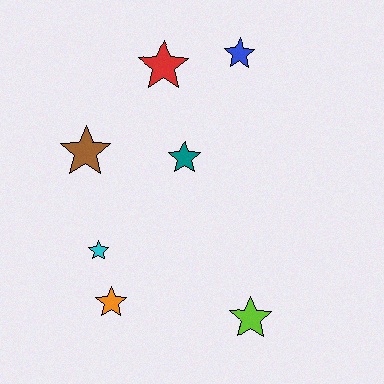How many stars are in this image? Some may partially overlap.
There are 7 stars.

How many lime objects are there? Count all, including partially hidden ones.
There is 1 lime object.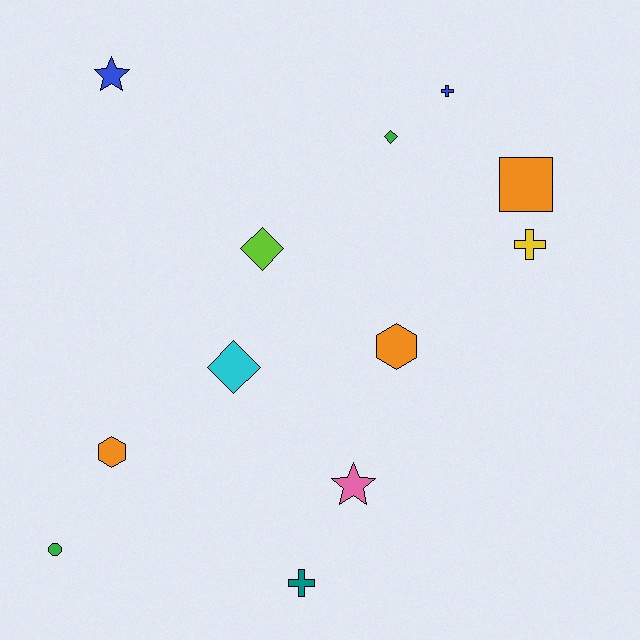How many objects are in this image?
There are 12 objects.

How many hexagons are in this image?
There are 2 hexagons.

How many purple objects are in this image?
There are no purple objects.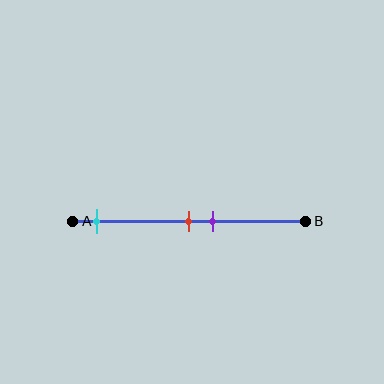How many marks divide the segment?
There are 3 marks dividing the segment.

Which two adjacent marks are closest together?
The red and purple marks are the closest adjacent pair.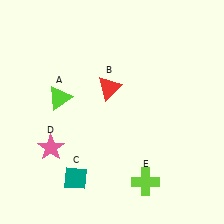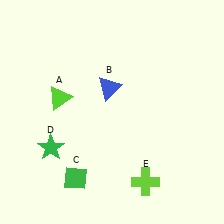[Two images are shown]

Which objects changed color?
B changed from red to blue. C changed from teal to green. D changed from pink to green.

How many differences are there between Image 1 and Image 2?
There are 3 differences between the two images.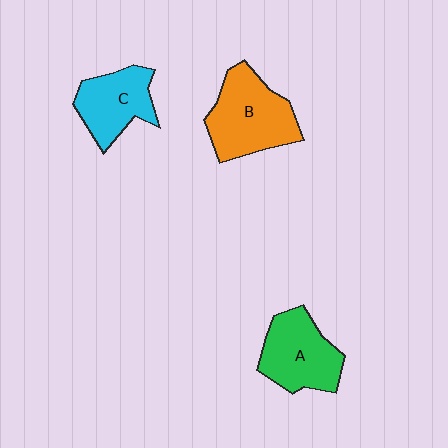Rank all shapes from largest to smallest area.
From largest to smallest: B (orange), A (green), C (cyan).